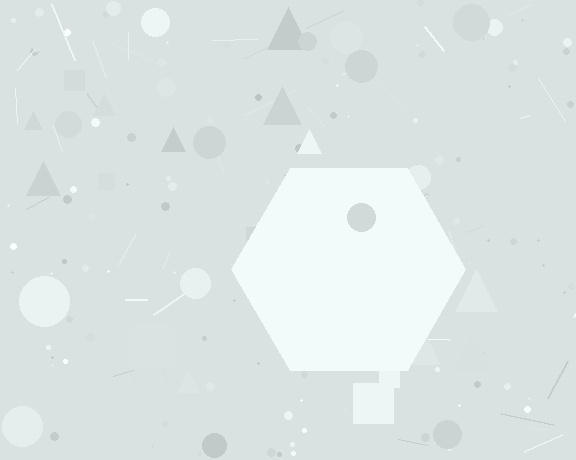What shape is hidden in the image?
A hexagon is hidden in the image.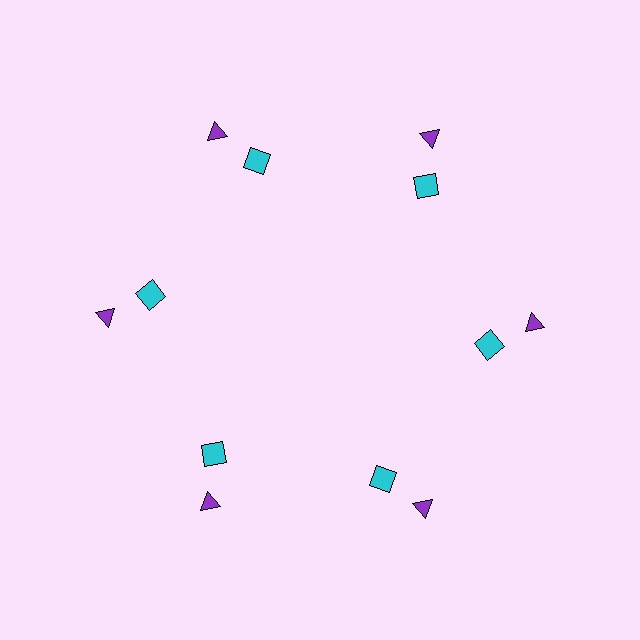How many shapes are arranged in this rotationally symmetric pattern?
There are 12 shapes, arranged in 6 groups of 2.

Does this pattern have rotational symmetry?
Yes, this pattern has 6-fold rotational symmetry. It looks the same after rotating 60 degrees around the center.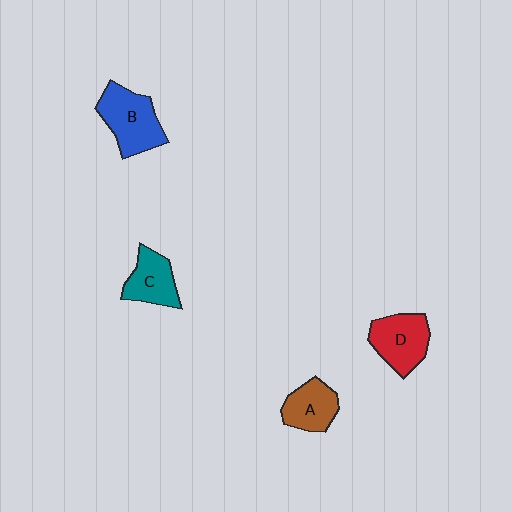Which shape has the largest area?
Shape B (blue).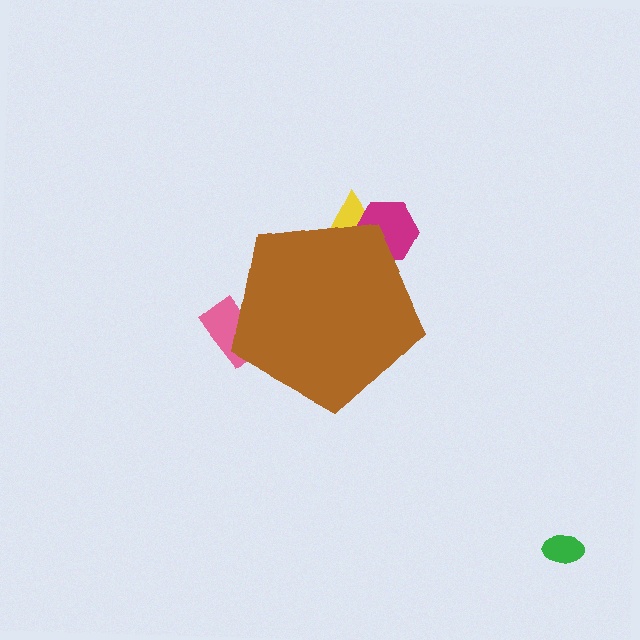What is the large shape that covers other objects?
A brown pentagon.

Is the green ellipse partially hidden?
No, the green ellipse is fully visible.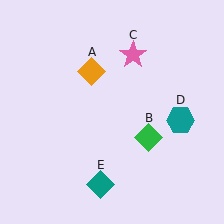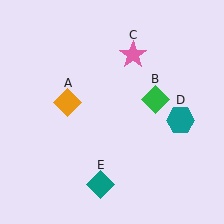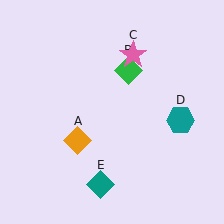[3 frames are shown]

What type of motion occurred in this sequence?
The orange diamond (object A), green diamond (object B) rotated counterclockwise around the center of the scene.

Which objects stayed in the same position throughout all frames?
Pink star (object C) and teal hexagon (object D) and teal diamond (object E) remained stationary.